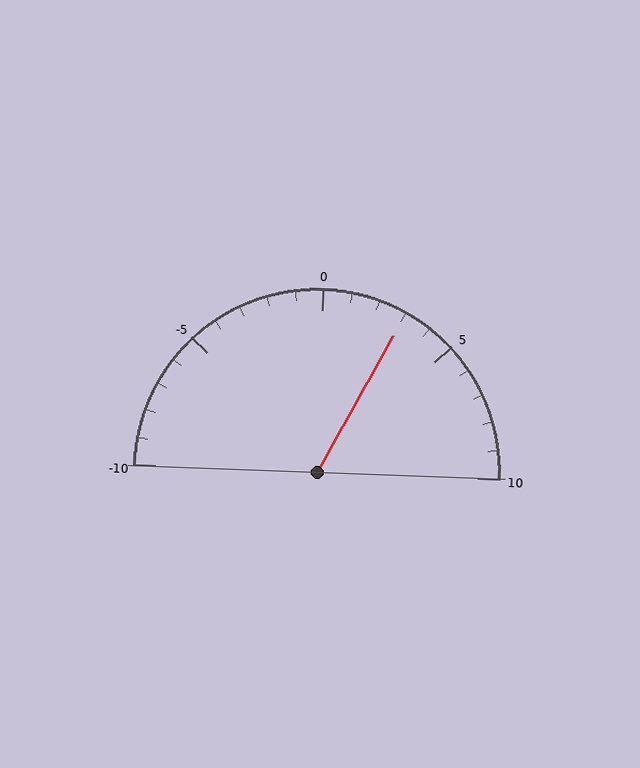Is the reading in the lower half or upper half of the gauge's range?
The reading is in the upper half of the range (-10 to 10).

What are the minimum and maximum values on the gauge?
The gauge ranges from -10 to 10.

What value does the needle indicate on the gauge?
The needle indicates approximately 3.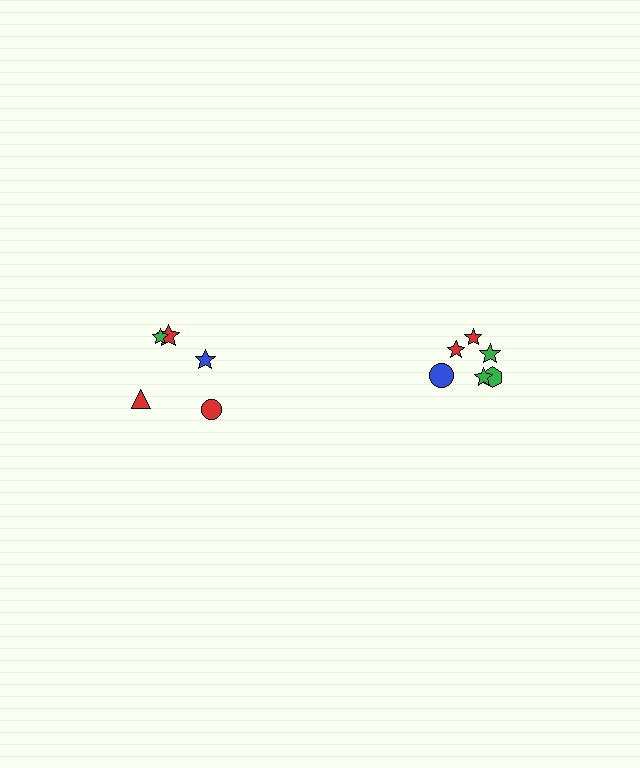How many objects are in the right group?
There are 7 objects.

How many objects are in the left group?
There are 5 objects.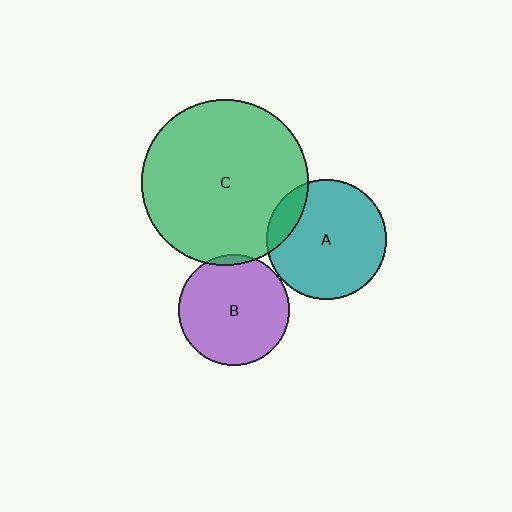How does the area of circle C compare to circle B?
Approximately 2.3 times.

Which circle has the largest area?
Circle C (green).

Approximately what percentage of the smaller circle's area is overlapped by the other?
Approximately 15%.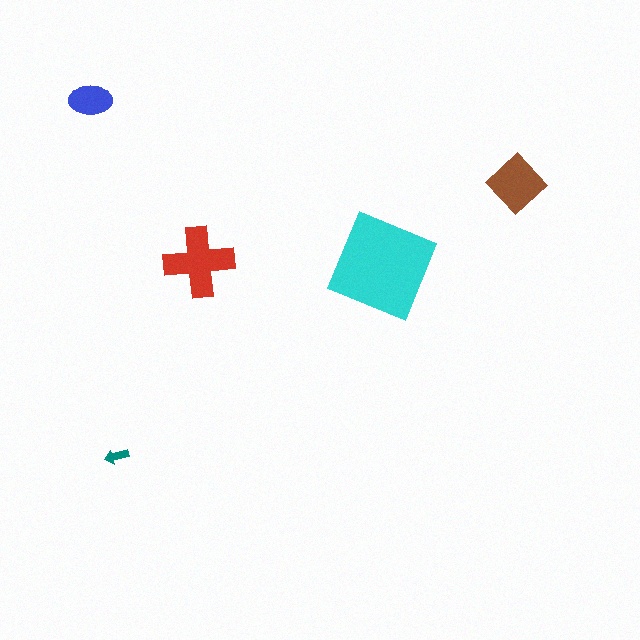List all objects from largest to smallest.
The cyan square, the red cross, the brown diamond, the blue ellipse, the teal arrow.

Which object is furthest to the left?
The blue ellipse is leftmost.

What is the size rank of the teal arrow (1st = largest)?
5th.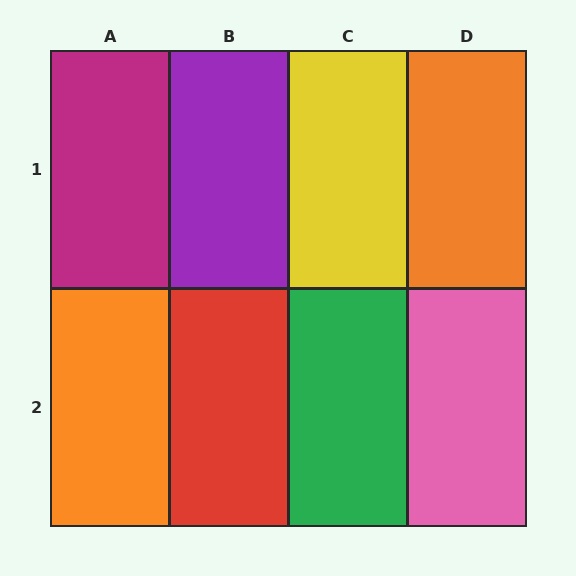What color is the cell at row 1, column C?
Yellow.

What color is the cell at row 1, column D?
Orange.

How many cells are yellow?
1 cell is yellow.